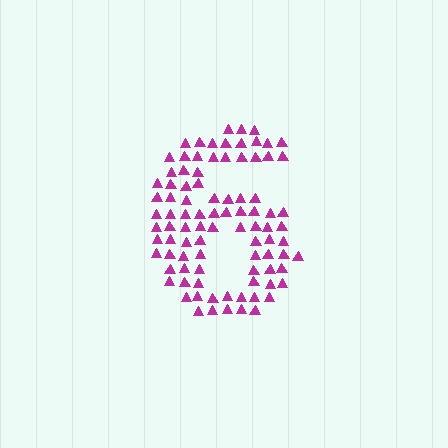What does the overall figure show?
The overall figure shows the digit 6.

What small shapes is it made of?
It is made of small triangles.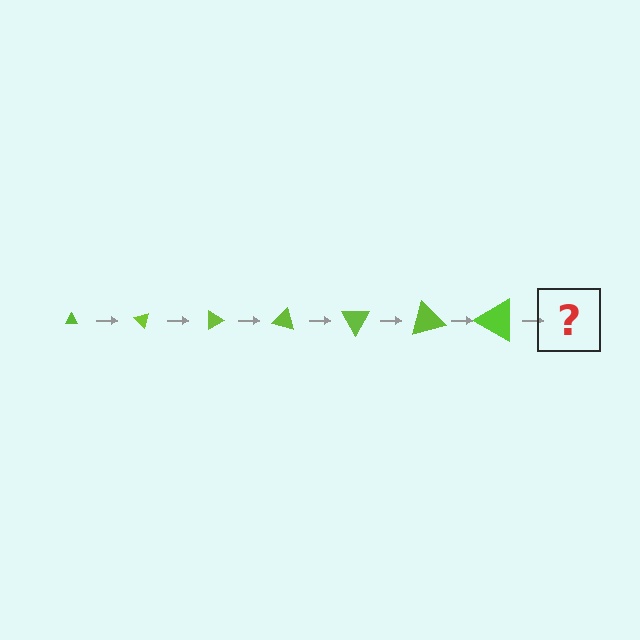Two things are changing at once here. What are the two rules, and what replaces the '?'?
The two rules are that the triangle grows larger each step and it rotates 45 degrees each step. The '?' should be a triangle, larger than the previous one and rotated 315 degrees from the start.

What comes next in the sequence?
The next element should be a triangle, larger than the previous one and rotated 315 degrees from the start.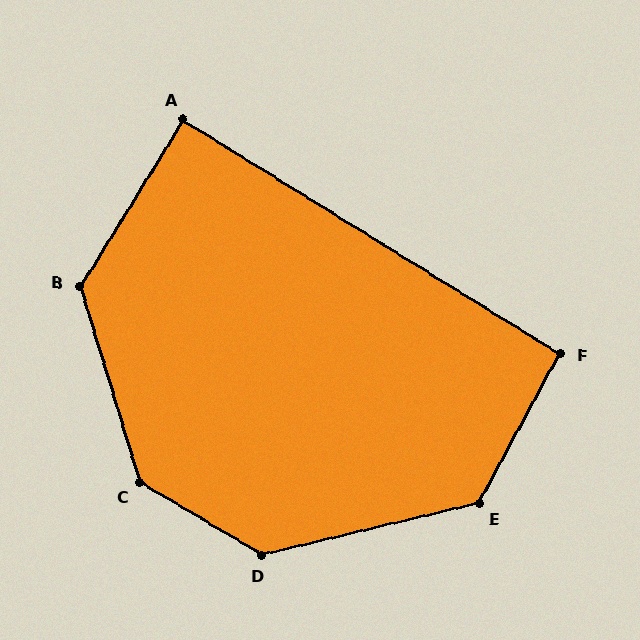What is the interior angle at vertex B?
Approximately 131 degrees (obtuse).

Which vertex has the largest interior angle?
C, at approximately 138 degrees.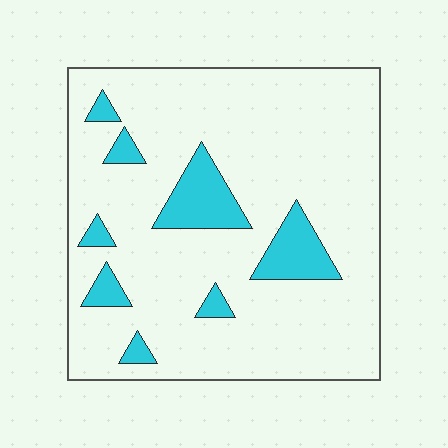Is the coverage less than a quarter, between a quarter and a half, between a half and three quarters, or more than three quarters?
Less than a quarter.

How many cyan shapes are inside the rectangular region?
8.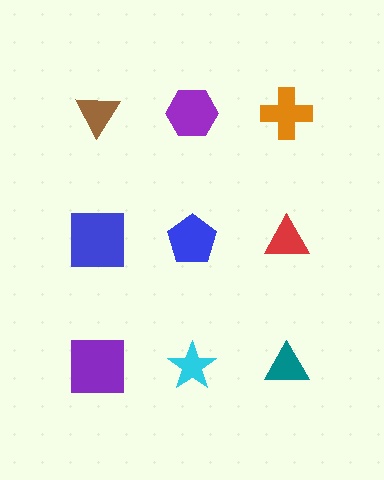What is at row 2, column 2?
A blue pentagon.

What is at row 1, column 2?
A purple hexagon.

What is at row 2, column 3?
A red triangle.